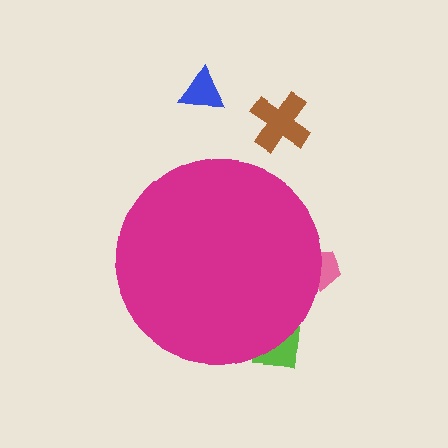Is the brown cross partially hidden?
No, the brown cross is fully visible.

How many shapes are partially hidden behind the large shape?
2 shapes are partially hidden.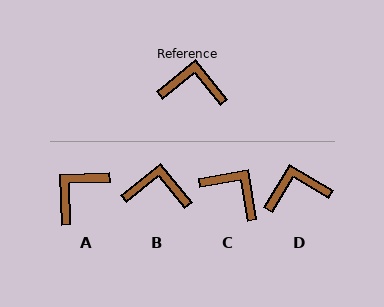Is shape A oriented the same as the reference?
No, it is off by about 53 degrees.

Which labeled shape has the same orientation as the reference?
B.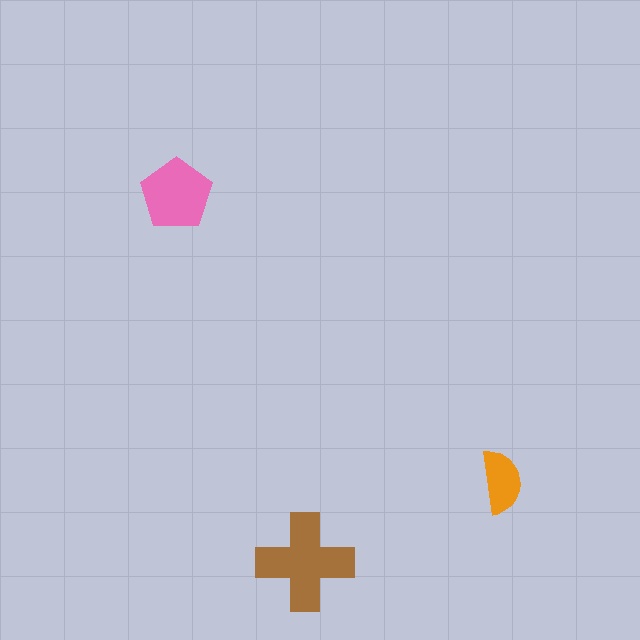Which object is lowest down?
The brown cross is bottommost.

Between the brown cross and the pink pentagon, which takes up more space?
The brown cross.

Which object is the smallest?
The orange semicircle.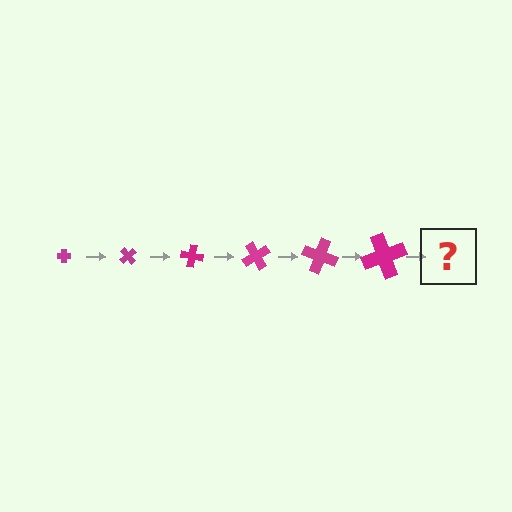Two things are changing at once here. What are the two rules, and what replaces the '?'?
The two rules are that the cross grows larger each step and it rotates 50 degrees each step. The '?' should be a cross, larger than the previous one and rotated 300 degrees from the start.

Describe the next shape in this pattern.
It should be a cross, larger than the previous one and rotated 300 degrees from the start.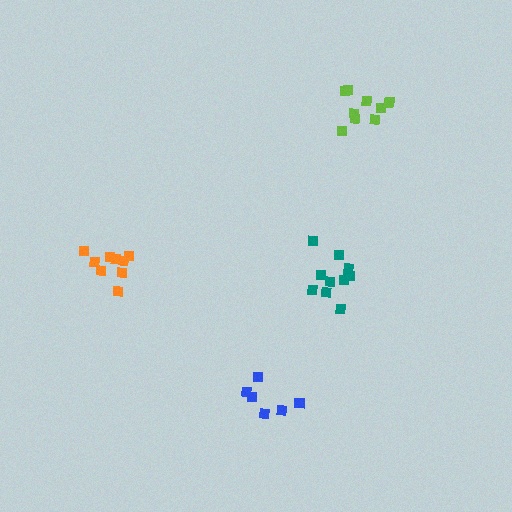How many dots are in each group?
Group 1: 11 dots, Group 2: 6 dots, Group 3: 9 dots, Group 4: 10 dots (36 total).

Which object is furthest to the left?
The orange cluster is leftmost.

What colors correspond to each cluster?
The clusters are colored: teal, blue, orange, lime.